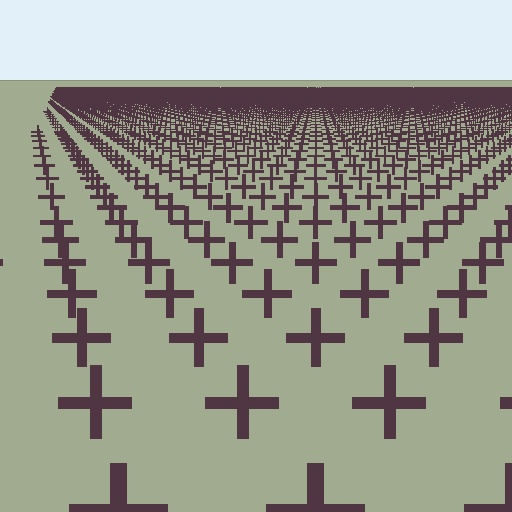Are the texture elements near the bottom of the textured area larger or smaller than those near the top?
Larger. Near the bottom, elements are closer to the viewer and appear at a bigger on-screen size.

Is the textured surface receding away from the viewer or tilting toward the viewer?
The surface is receding away from the viewer. Texture elements get smaller and denser toward the top.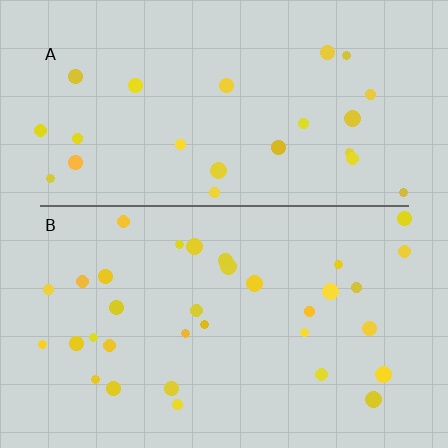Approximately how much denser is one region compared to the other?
Approximately 1.4× — region B over region A.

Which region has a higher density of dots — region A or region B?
B (the bottom).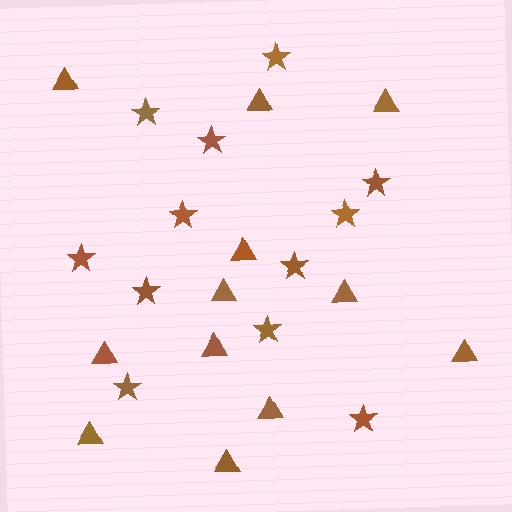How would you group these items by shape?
There are 2 groups: one group of triangles (12) and one group of stars (12).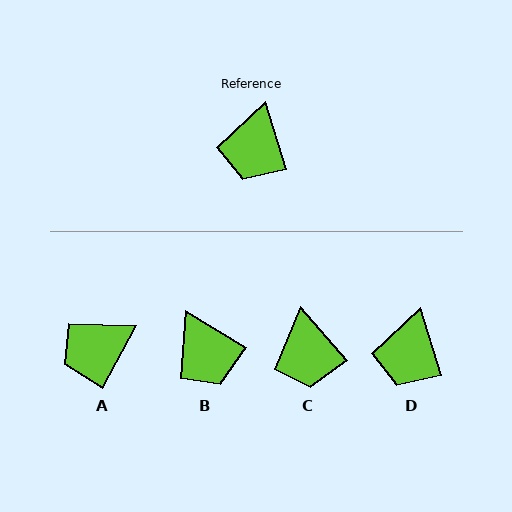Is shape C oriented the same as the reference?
No, it is off by about 24 degrees.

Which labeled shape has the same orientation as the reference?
D.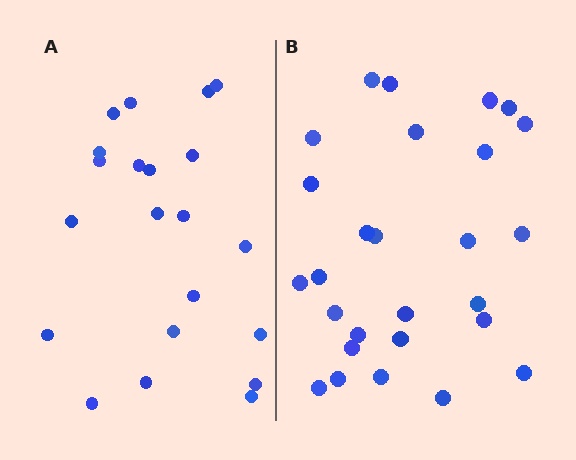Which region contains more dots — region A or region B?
Region B (the right region) has more dots.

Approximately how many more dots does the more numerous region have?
Region B has about 6 more dots than region A.